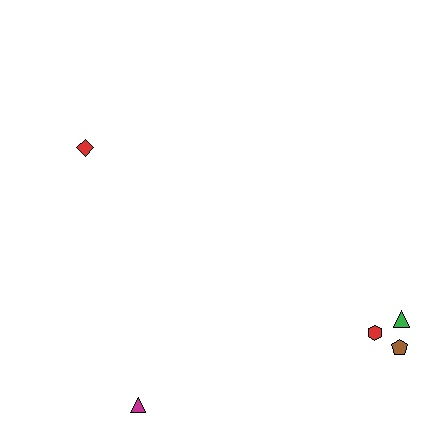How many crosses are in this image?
There are no crosses.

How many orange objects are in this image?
There are no orange objects.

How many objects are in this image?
There are 5 objects.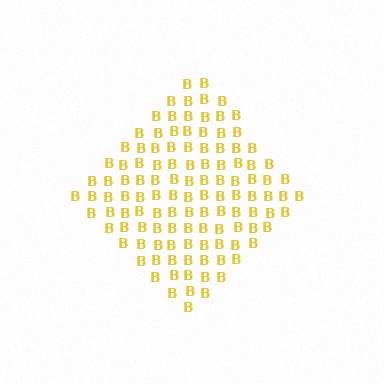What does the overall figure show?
The overall figure shows a diamond.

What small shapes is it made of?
It is made of small letter B's.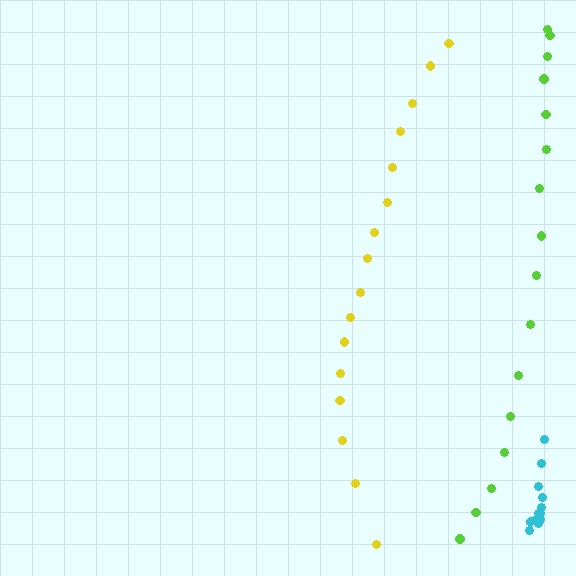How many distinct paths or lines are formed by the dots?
There are 3 distinct paths.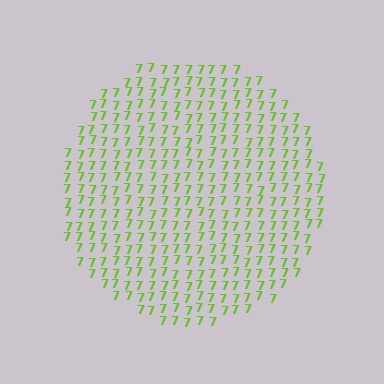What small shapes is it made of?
It is made of small digit 7's.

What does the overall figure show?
The overall figure shows a circle.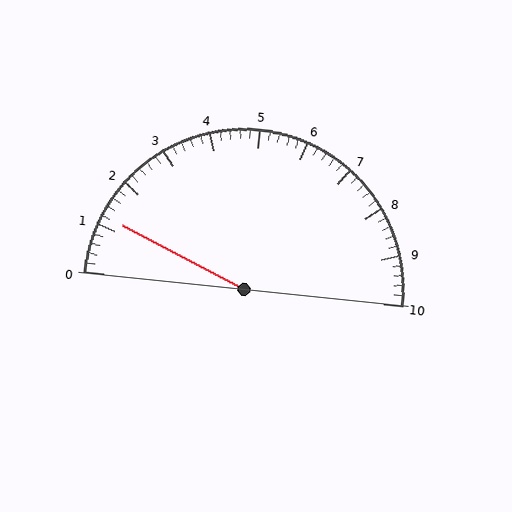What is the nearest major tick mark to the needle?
The nearest major tick mark is 1.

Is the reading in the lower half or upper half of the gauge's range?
The reading is in the lower half of the range (0 to 10).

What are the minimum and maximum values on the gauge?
The gauge ranges from 0 to 10.